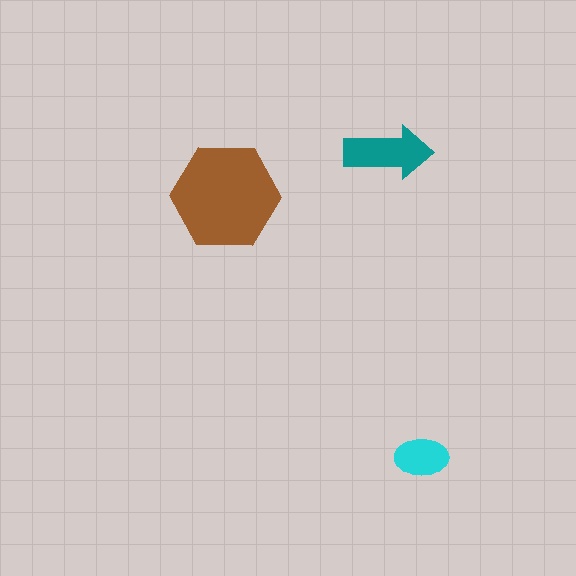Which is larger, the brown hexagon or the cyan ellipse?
The brown hexagon.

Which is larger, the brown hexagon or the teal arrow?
The brown hexagon.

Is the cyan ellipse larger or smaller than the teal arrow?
Smaller.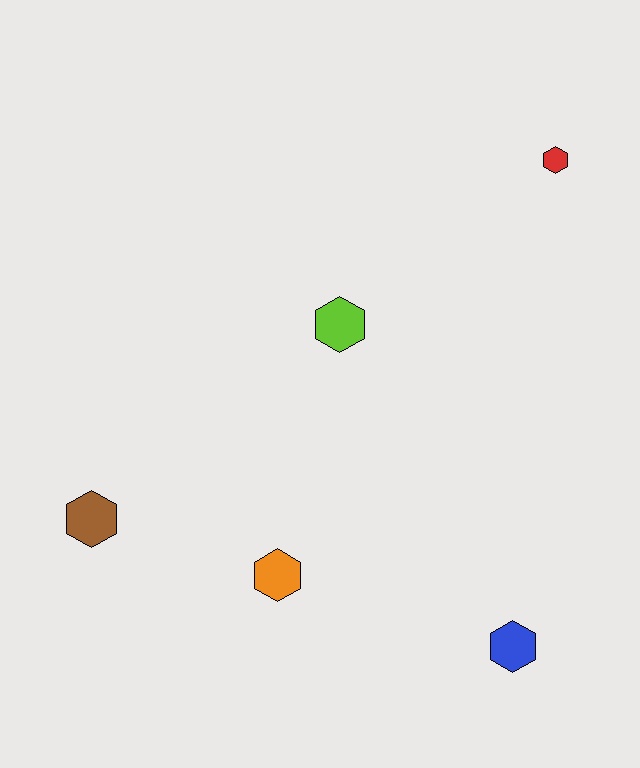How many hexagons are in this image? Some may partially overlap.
There are 5 hexagons.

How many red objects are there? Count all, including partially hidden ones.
There is 1 red object.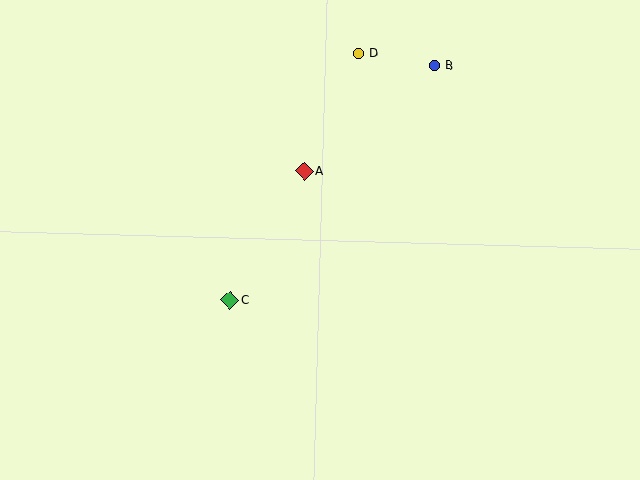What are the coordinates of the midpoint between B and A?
The midpoint between B and A is at (369, 118).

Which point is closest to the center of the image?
Point A at (304, 171) is closest to the center.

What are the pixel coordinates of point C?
Point C is at (230, 300).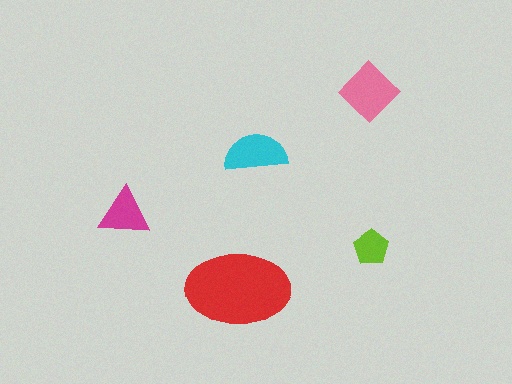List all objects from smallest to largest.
The lime pentagon, the magenta triangle, the cyan semicircle, the pink diamond, the red ellipse.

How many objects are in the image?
There are 5 objects in the image.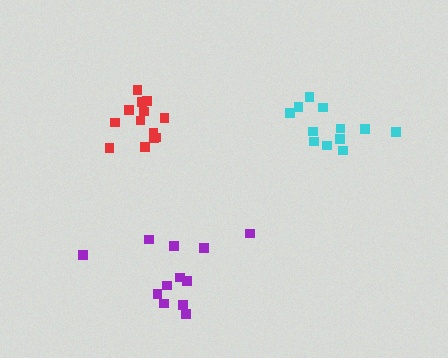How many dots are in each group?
Group 1: 13 dots, Group 2: 12 dots, Group 3: 12 dots (37 total).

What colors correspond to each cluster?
The clusters are colored: red, purple, cyan.